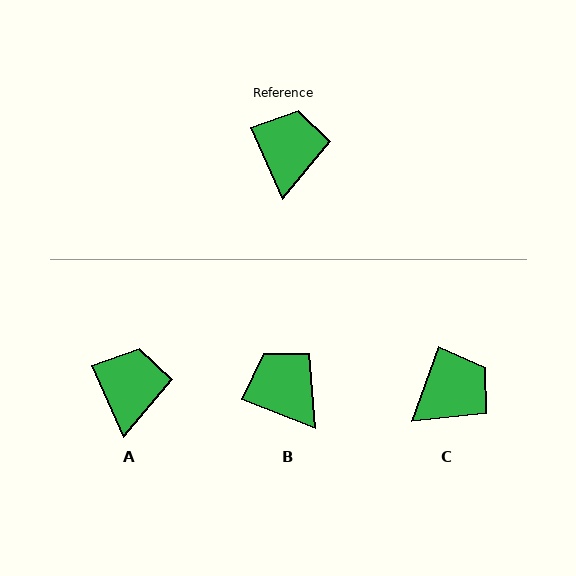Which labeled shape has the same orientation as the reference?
A.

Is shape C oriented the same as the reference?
No, it is off by about 44 degrees.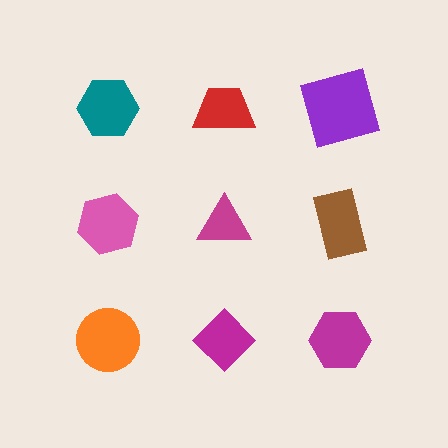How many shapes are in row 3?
3 shapes.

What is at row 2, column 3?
A brown rectangle.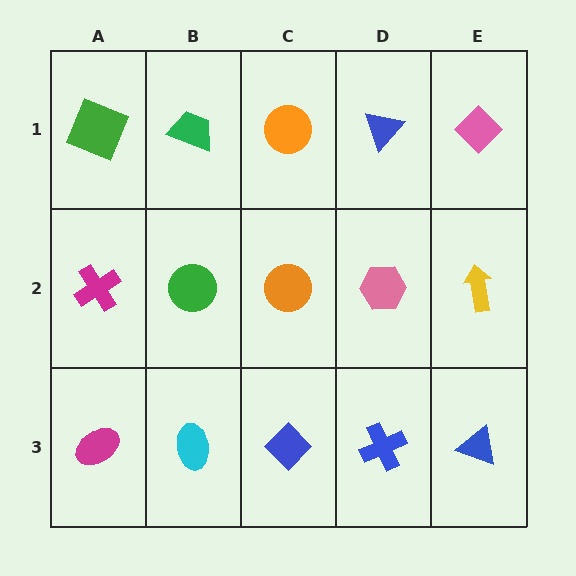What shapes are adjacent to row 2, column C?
An orange circle (row 1, column C), a blue diamond (row 3, column C), a green circle (row 2, column B), a pink hexagon (row 2, column D).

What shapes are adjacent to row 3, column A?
A magenta cross (row 2, column A), a cyan ellipse (row 3, column B).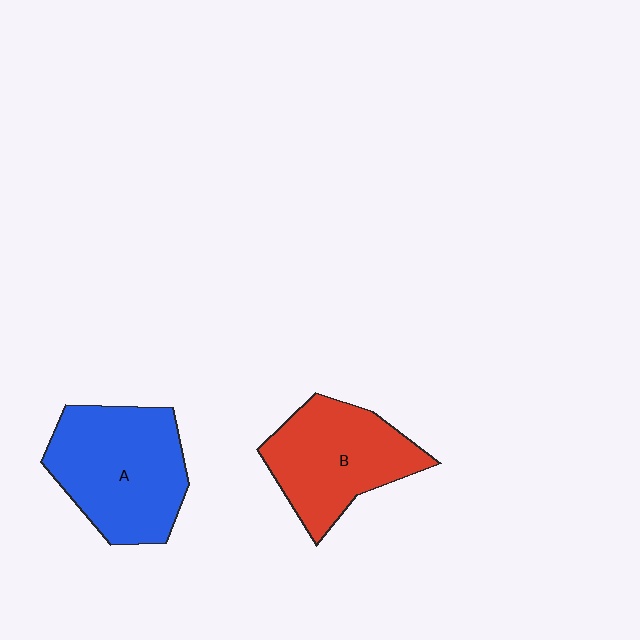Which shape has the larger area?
Shape A (blue).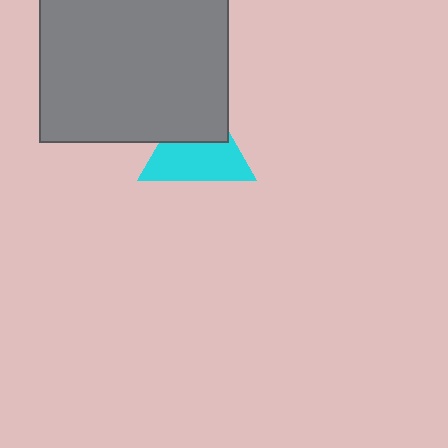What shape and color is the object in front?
The object in front is a gray square.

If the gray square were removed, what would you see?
You would see the complete cyan triangle.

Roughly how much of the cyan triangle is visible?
About half of it is visible (roughly 60%).